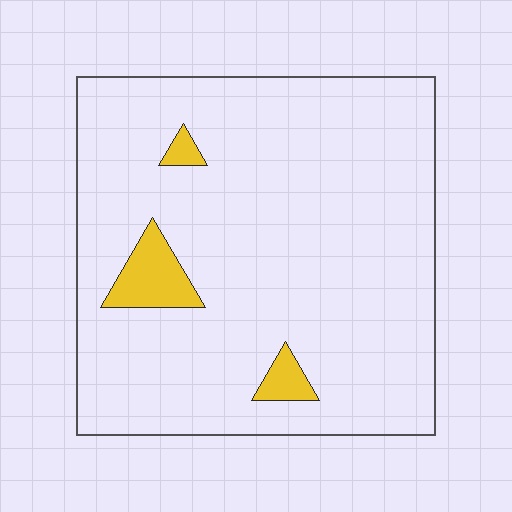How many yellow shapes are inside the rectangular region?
3.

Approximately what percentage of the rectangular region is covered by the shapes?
Approximately 5%.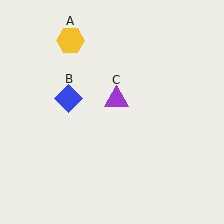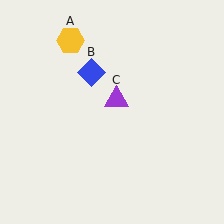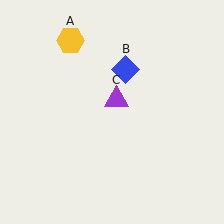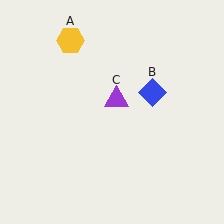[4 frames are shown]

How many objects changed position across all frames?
1 object changed position: blue diamond (object B).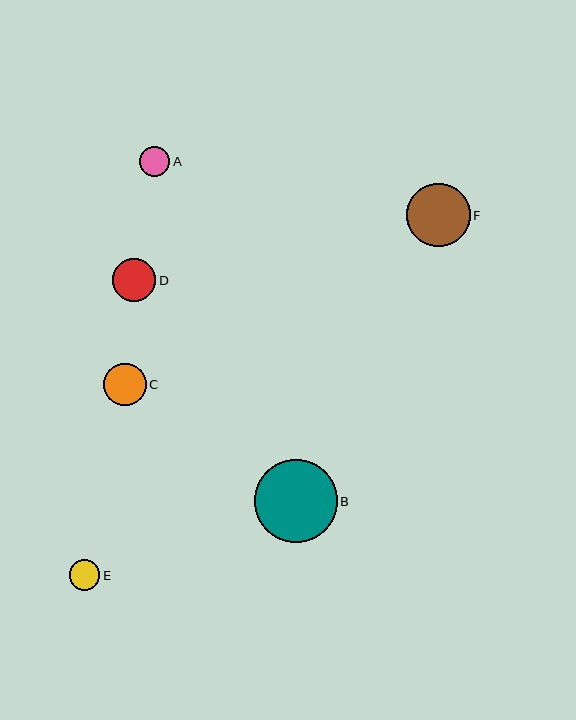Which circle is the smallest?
Circle A is the smallest with a size of approximately 30 pixels.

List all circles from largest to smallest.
From largest to smallest: B, F, D, C, E, A.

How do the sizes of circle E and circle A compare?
Circle E and circle A are approximately the same size.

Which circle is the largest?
Circle B is the largest with a size of approximately 83 pixels.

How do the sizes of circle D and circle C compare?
Circle D and circle C are approximately the same size.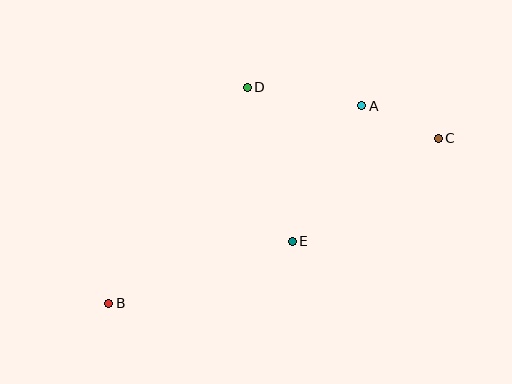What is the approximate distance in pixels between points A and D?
The distance between A and D is approximately 116 pixels.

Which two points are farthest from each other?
Points B and C are farthest from each other.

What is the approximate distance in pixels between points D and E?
The distance between D and E is approximately 160 pixels.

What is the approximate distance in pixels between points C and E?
The distance between C and E is approximately 179 pixels.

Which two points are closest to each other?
Points A and C are closest to each other.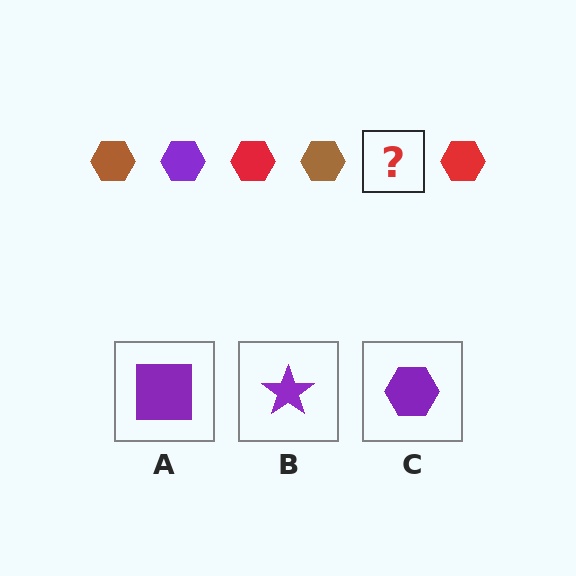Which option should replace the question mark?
Option C.